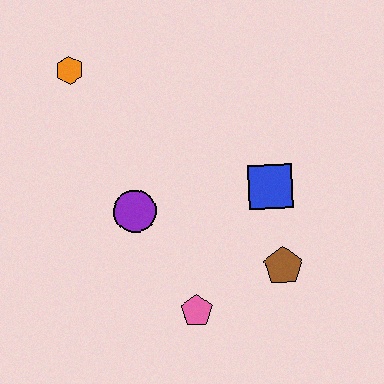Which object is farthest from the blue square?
The orange hexagon is farthest from the blue square.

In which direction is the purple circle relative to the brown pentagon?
The purple circle is to the left of the brown pentagon.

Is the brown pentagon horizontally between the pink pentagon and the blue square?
No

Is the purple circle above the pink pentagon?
Yes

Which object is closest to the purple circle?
The pink pentagon is closest to the purple circle.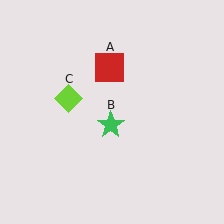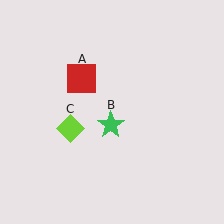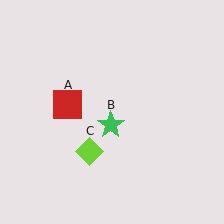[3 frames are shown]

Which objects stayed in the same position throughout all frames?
Green star (object B) remained stationary.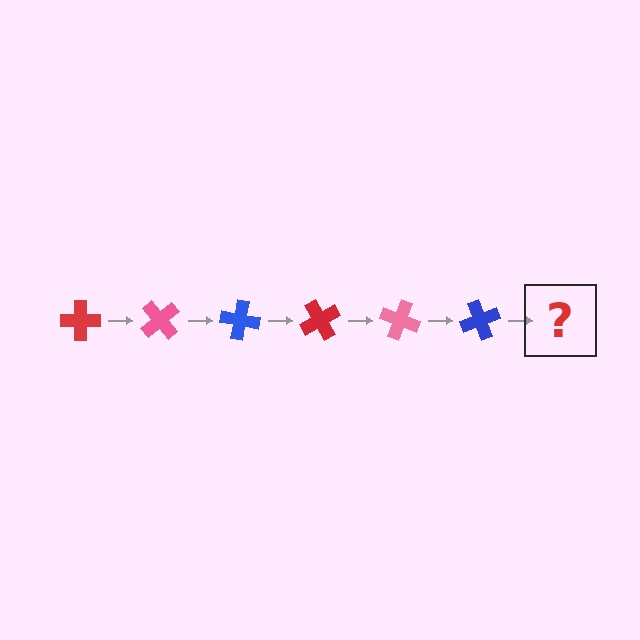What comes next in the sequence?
The next element should be a red cross, rotated 300 degrees from the start.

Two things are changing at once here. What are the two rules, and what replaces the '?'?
The two rules are that it rotates 50 degrees each step and the color cycles through red, pink, and blue. The '?' should be a red cross, rotated 300 degrees from the start.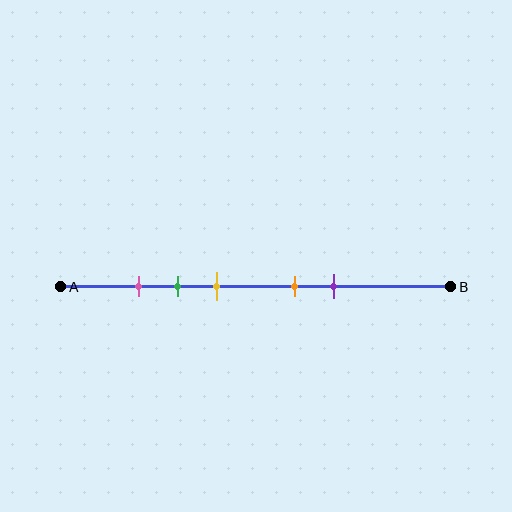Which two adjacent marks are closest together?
The pink and green marks are the closest adjacent pair.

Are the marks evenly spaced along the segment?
No, the marks are not evenly spaced.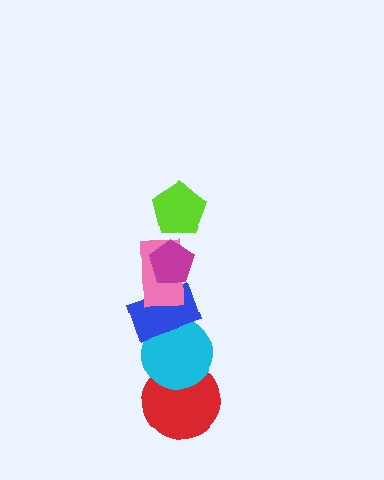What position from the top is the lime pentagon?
The lime pentagon is 1st from the top.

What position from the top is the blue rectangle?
The blue rectangle is 4th from the top.